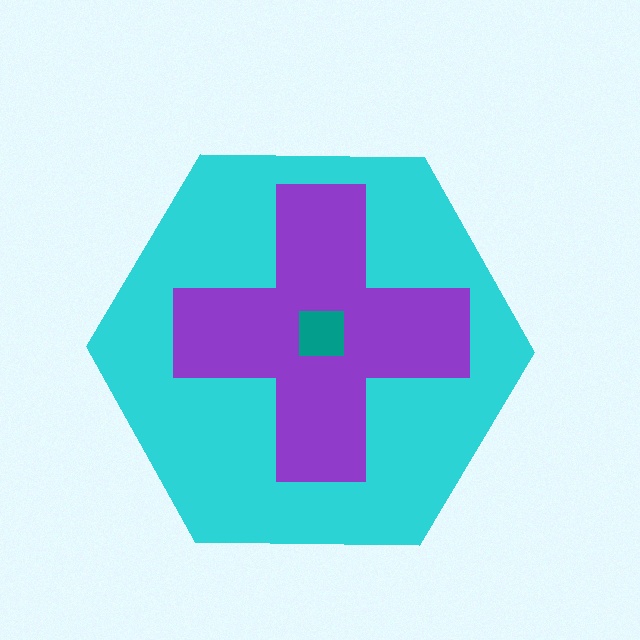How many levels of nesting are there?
3.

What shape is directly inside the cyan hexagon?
The purple cross.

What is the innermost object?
The teal square.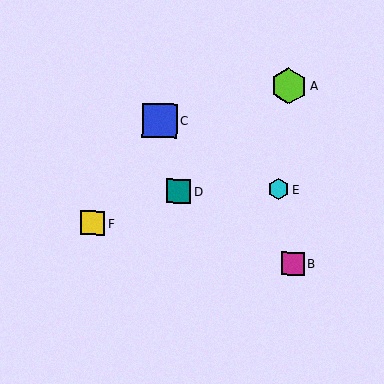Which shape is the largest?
The lime hexagon (labeled A) is the largest.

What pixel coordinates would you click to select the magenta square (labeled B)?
Click at (293, 263) to select the magenta square B.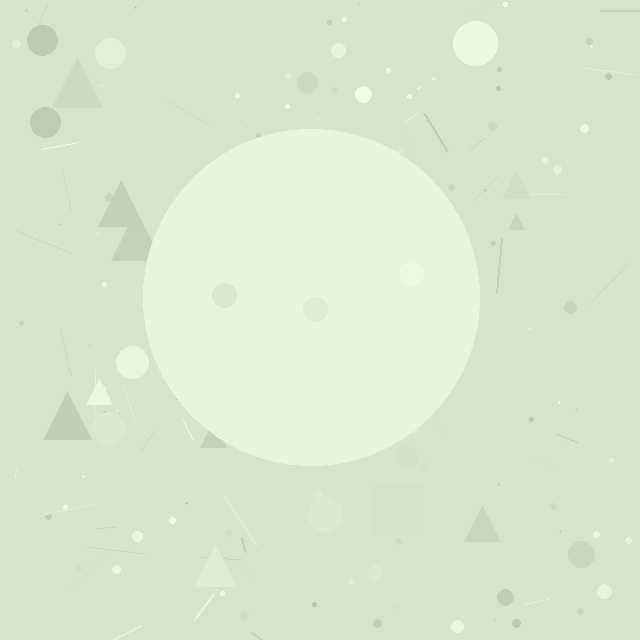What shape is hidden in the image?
A circle is hidden in the image.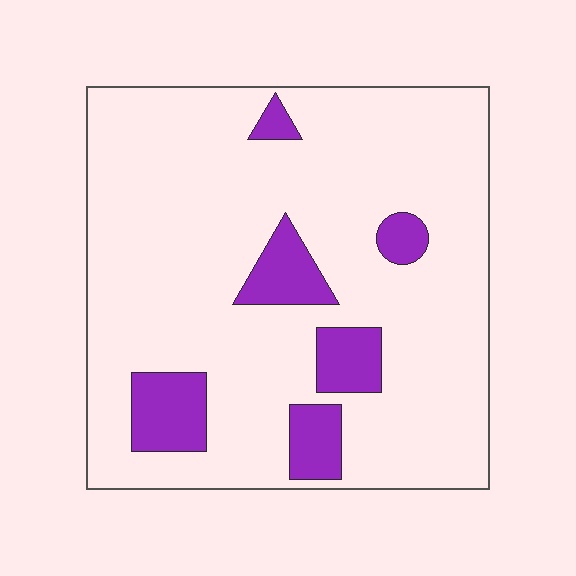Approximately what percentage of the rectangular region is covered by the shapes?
Approximately 15%.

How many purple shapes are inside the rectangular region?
6.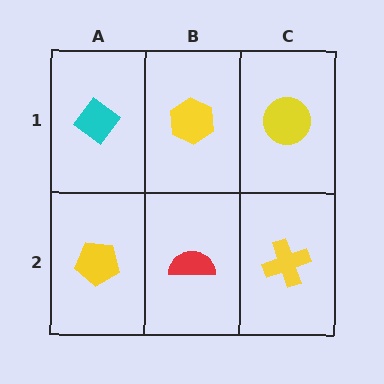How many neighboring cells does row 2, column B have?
3.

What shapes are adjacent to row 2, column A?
A cyan diamond (row 1, column A), a red semicircle (row 2, column B).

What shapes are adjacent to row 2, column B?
A yellow hexagon (row 1, column B), a yellow pentagon (row 2, column A), a yellow cross (row 2, column C).